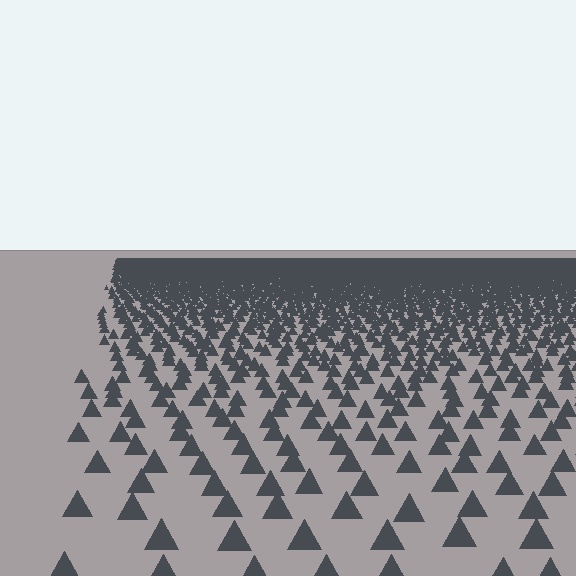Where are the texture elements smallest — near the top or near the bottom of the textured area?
Near the top.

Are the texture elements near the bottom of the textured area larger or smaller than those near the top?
Larger. Near the bottom, elements are closer to the viewer and appear at a bigger on-screen size.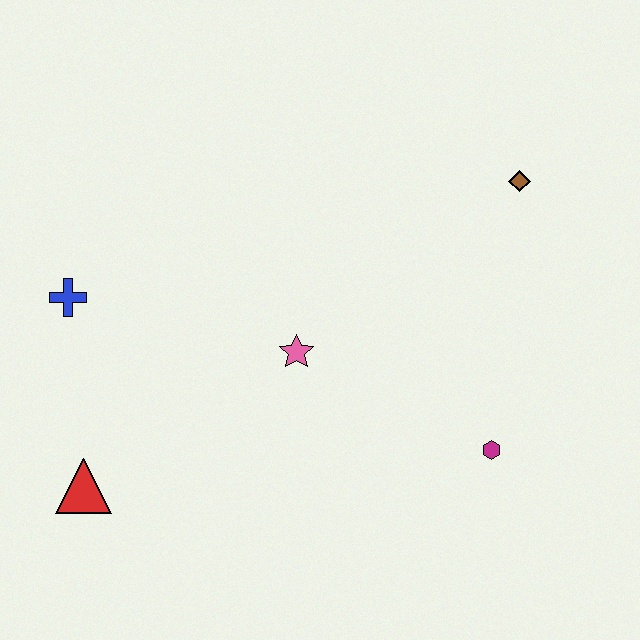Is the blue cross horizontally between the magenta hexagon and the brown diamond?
No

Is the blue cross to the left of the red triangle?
Yes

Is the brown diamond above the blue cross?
Yes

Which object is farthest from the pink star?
The brown diamond is farthest from the pink star.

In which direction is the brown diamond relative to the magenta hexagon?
The brown diamond is above the magenta hexagon.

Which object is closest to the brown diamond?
The magenta hexagon is closest to the brown diamond.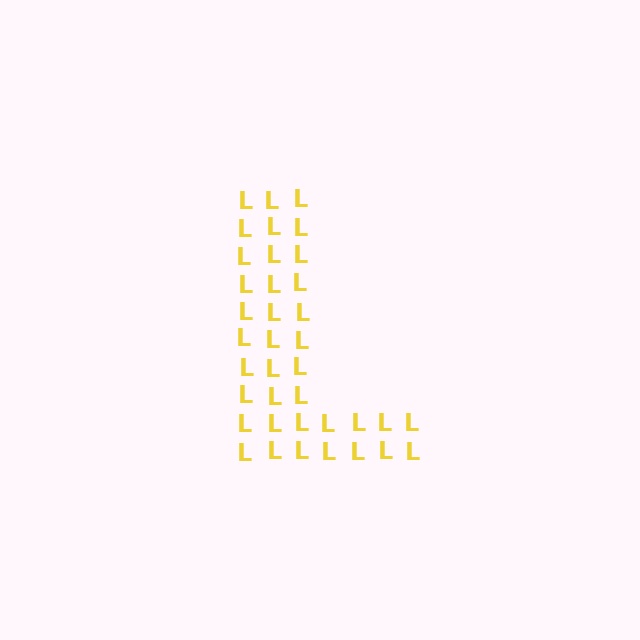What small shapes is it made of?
It is made of small letter L's.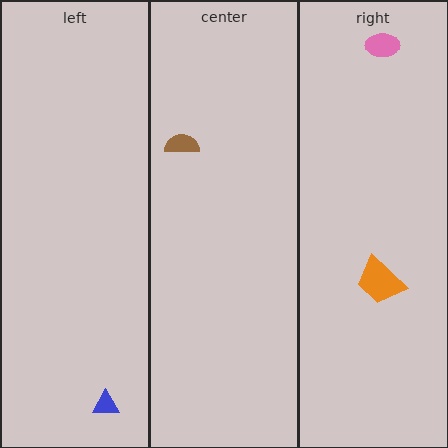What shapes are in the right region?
The orange trapezoid, the pink ellipse.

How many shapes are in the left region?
1.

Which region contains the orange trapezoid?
The right region.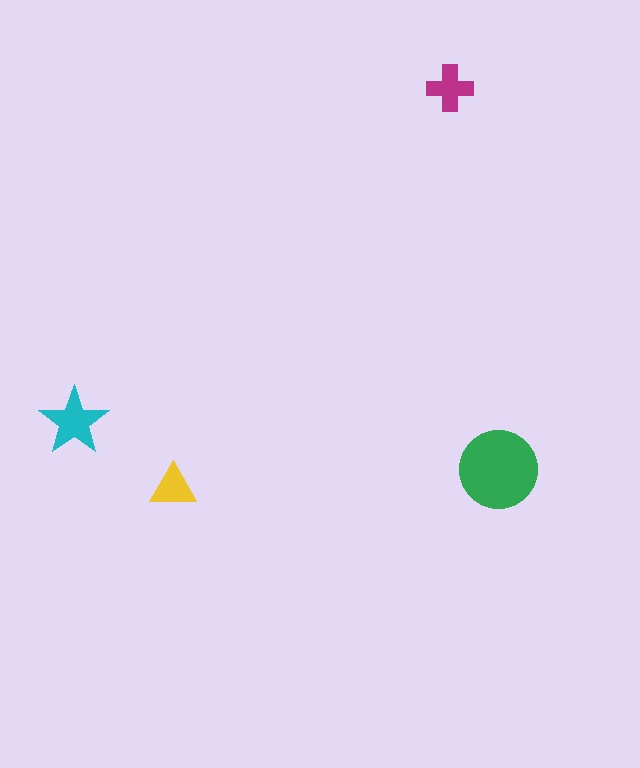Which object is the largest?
The green circle.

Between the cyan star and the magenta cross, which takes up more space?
The cyan star.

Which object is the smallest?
The yellow triangle.